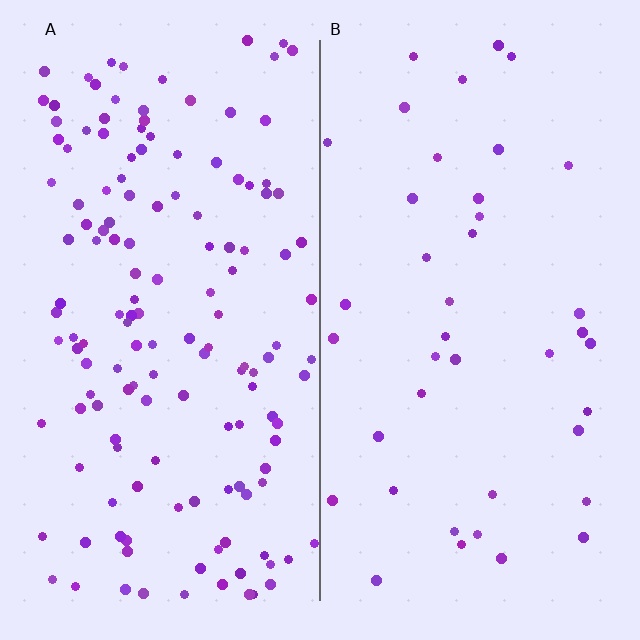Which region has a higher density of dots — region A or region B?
A (the left).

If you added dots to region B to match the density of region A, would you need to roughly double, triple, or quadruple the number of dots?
Approximately quadruple.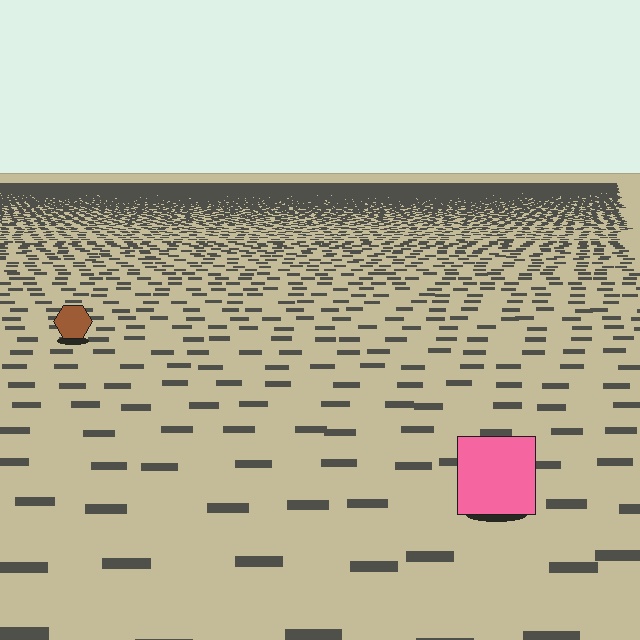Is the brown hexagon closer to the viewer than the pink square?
No. The pink square is closer — you can tell from the texture gradient: the ground texture is coarser near it.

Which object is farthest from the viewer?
The brown hexagon is farthest from the viewer. It appears smaller and the ground texture around it is denser.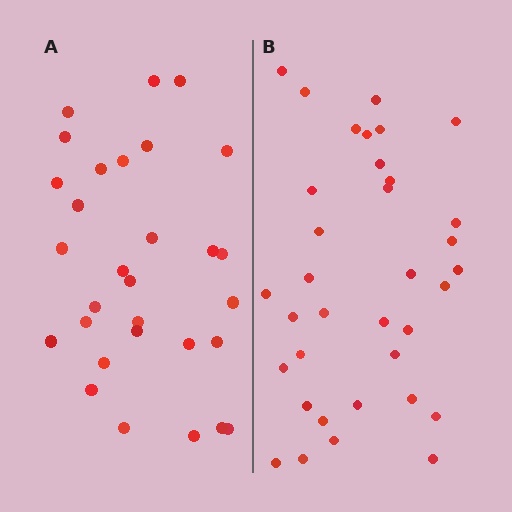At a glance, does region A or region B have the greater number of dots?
Region B (the right region) has more dots.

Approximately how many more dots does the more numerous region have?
Region B has about 5 more dots than region A.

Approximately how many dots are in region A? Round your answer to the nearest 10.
About 30 dots.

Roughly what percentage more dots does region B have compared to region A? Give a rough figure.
About 15% more.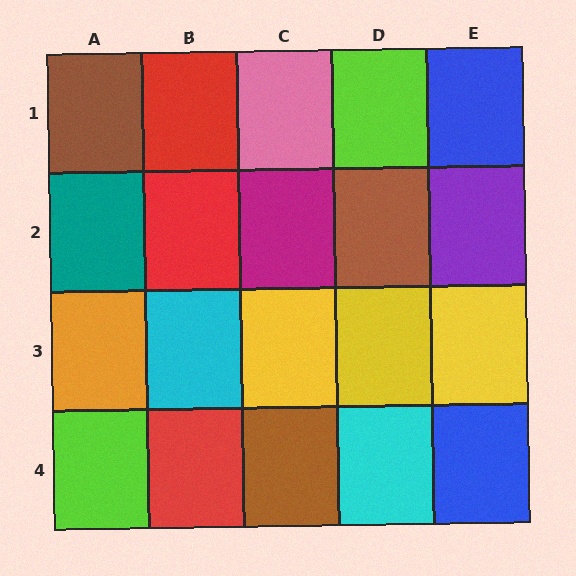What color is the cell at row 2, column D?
Brown.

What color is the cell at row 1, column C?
Pink.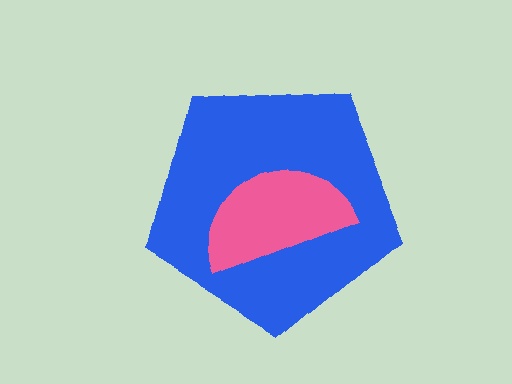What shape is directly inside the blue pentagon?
The pink semicircle.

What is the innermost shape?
The pink semicircle.